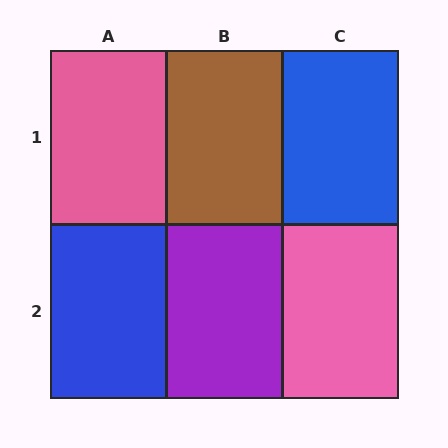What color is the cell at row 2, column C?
Pink.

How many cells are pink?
2 cells are pink.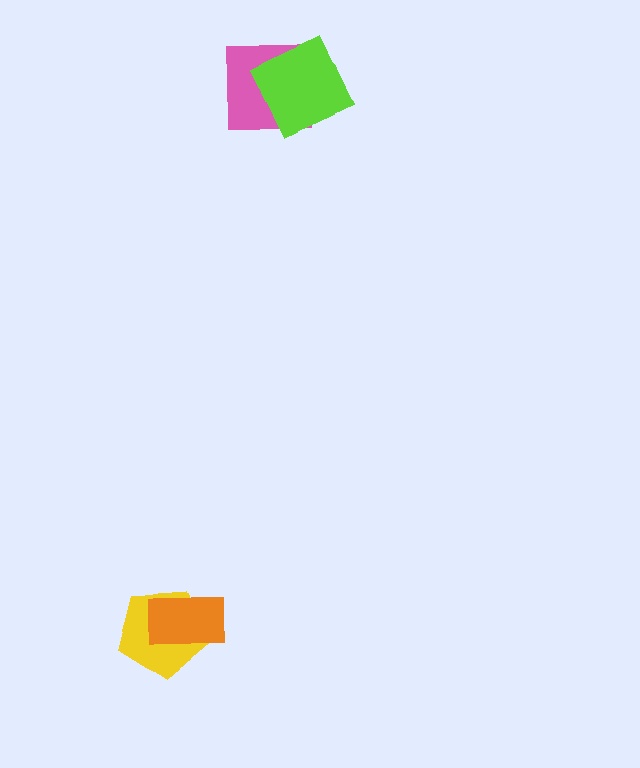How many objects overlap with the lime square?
1 object overlaps with the lime square.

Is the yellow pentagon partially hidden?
Yes, it is partially covered by another shape.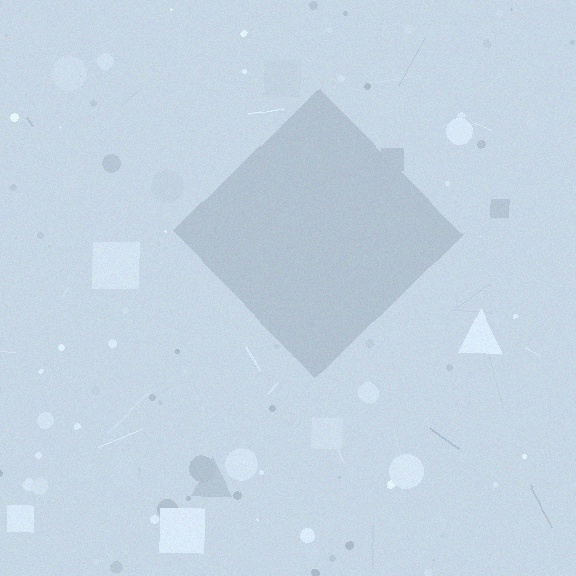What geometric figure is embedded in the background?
A diamond is embedded in the background.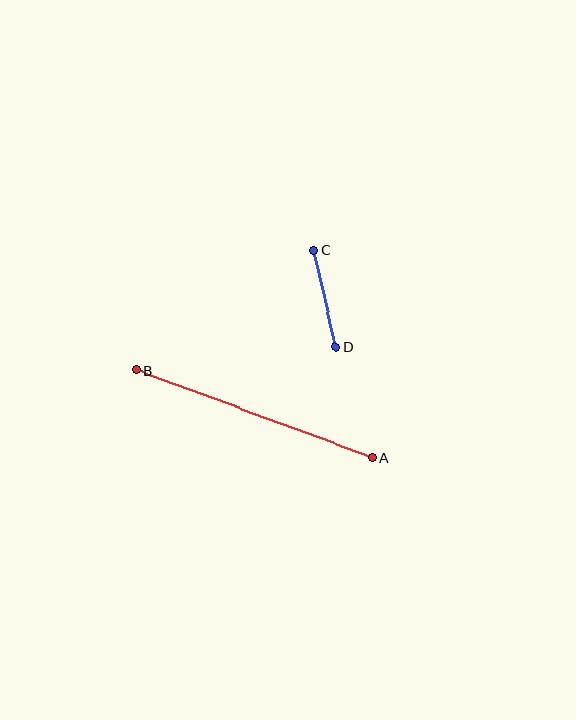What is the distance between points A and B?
The distance is approximately 252 pixels.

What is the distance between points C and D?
The distance is approximately 98 pixels.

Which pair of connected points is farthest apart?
Points A and B are farthest apart.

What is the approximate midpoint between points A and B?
The midpoint is at approximately (254, 414) pixels.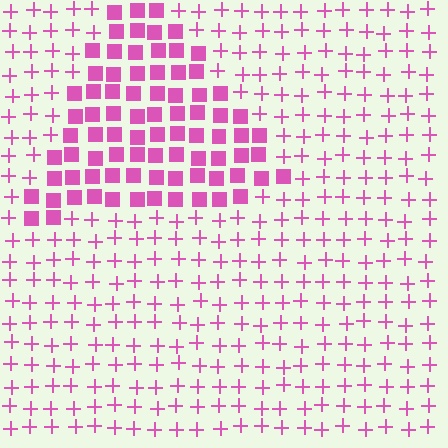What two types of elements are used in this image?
The image uses squares inside the triangle region and plus signs outside it.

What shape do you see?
I see a triangle.